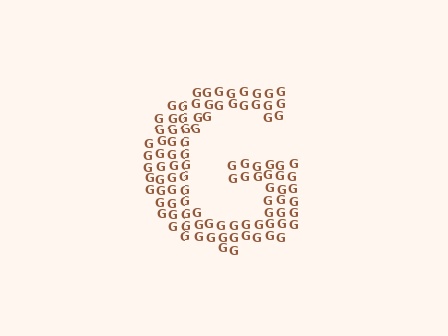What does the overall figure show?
The overall figure shows the letter G.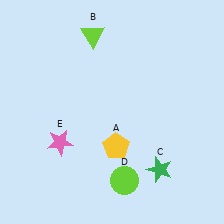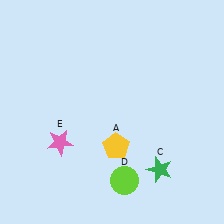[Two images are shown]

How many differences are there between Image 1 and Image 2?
There is 1 difference between the two images.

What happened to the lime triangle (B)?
The lime triangle (B) was removed in Image 2. It was in the top-left area of Image 1.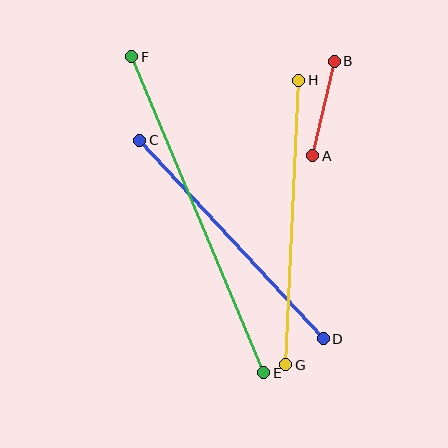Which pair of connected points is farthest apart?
Points E and F are farthest apart.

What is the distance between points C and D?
The distance is approximately 271 pixels.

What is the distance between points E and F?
The distance is approximately 342 pixels.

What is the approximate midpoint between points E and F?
The midpoint is at approximately (198, 215) pixels.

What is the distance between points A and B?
The distance is approximately 97 pixels.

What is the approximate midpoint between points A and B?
The midpoint is at approximately (323, 108) pixels.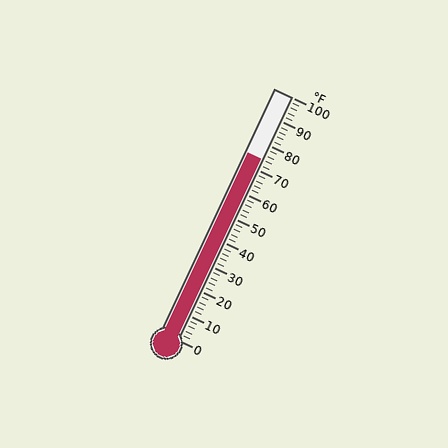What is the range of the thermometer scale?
The thermometer scale ranges from 0°F to 100°F.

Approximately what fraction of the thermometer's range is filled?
The thermometer is filled to approximately 75% of its range.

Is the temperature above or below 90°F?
The temperature is below 90°F.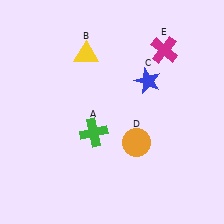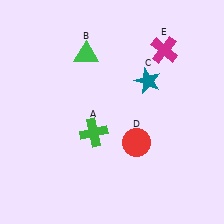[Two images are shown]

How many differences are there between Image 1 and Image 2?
There are 3 differences between the two images.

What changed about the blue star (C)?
In Image 1, C is blue. In Image 2, it changed to teal.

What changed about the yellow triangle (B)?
In Image 1, B is yellow. In Image 2, it changed to green.